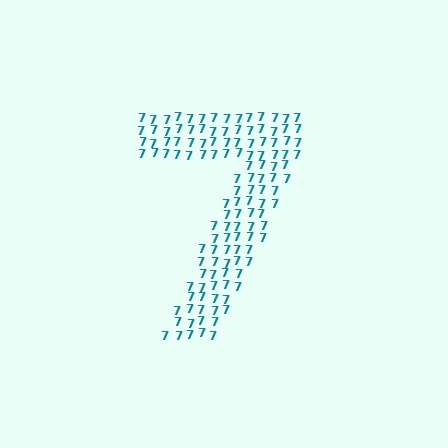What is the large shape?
The large shape is the digit 7.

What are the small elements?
The small elements are digit 7's.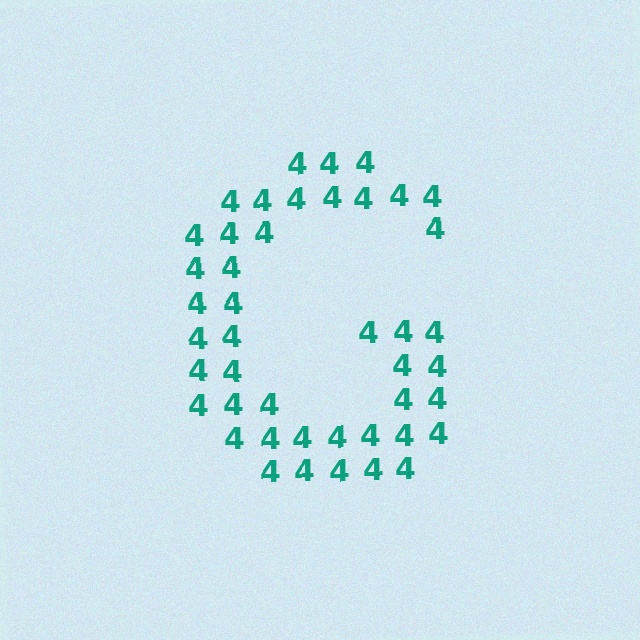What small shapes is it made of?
It is made of small digit 4's.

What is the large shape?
The large shape is the letter G.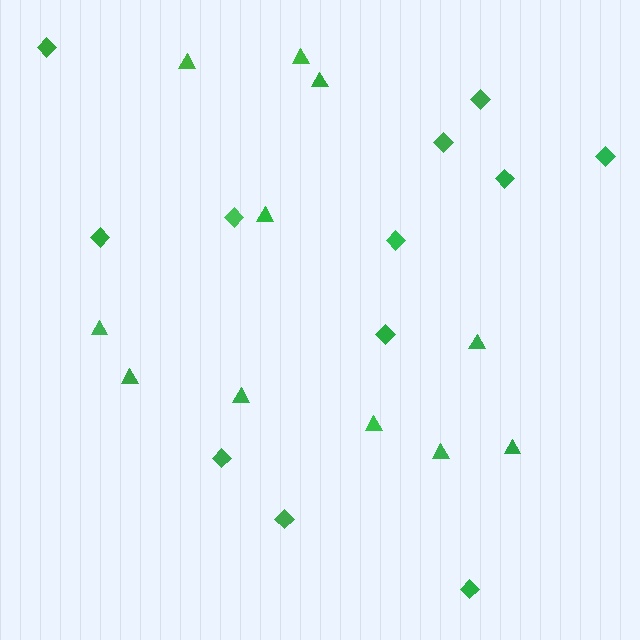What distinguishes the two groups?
There are 2 groups: one group of diamonds (12) and one group of triangles (11).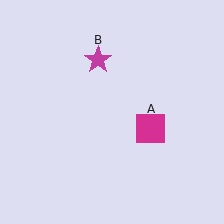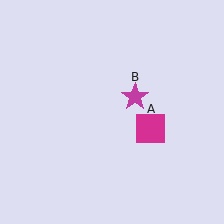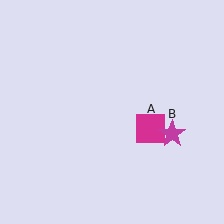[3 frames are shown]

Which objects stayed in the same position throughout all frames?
Magenta square (object A) remained stationary.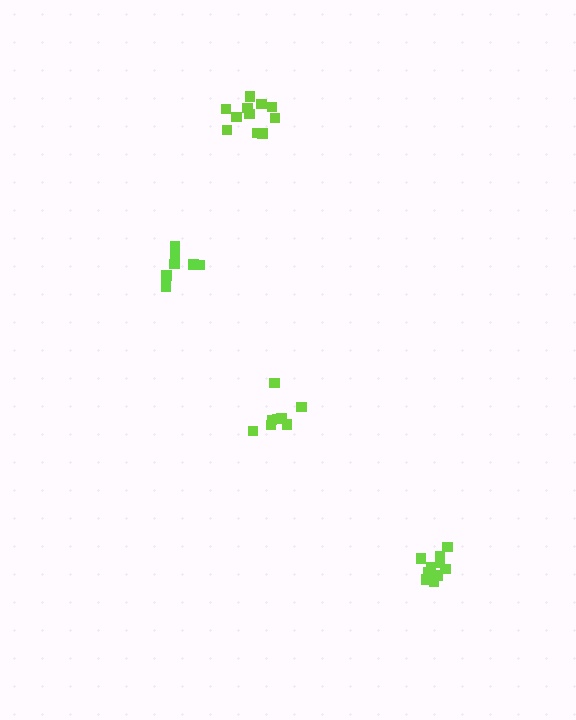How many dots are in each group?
Group 1: 11 dots, Group 2: 11 dots, Group 3: 8 dots, Group 4: 8 dots (38 total).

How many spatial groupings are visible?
There are 4 spatial groupings.